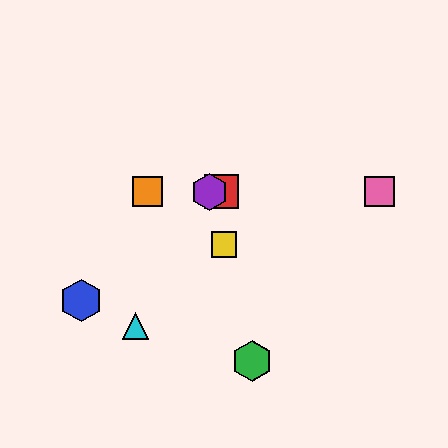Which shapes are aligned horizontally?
The red square, the purple hexagon, the orange square, the pink square are aligned horizontally.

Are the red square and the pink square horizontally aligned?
Yes, both are at y≈192.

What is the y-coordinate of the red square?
The red square is at y≈192.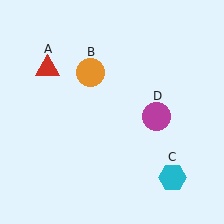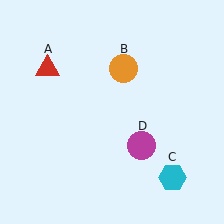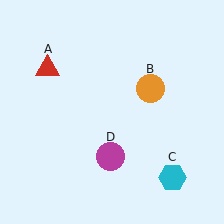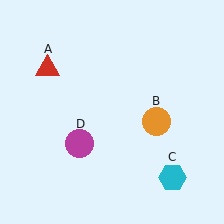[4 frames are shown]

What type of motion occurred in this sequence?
The orange circle (object B), magenta circle (object D) rotated clockwise around the center of the scene.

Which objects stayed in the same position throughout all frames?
Red triangle (object A) and cyan hexagon (object C) remained stationary.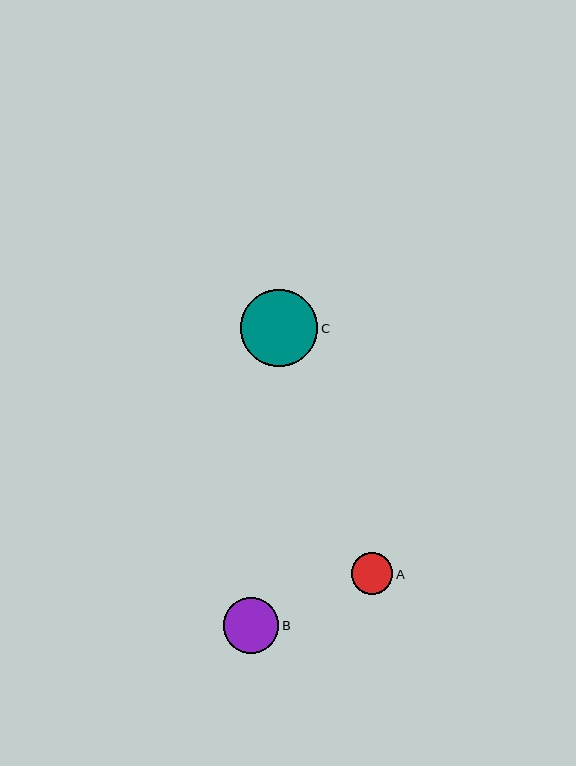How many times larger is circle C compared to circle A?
Circle C is approximately 1.8 times the size of circle A.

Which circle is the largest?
Circle C is the largest with a size of approximately 77 pixels.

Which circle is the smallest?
Circle A is the smallest with a size of approximately 42 pixels.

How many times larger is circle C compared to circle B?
Circle C is approximately 1.4 times the size of circle B.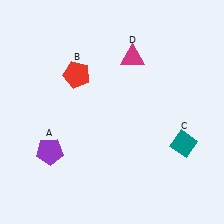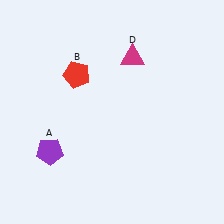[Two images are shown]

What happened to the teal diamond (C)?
The teal diamond (C) was removed in Image 2. It was in the bottom-right area of Image 1.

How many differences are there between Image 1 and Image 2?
There is 1 difference between the two images.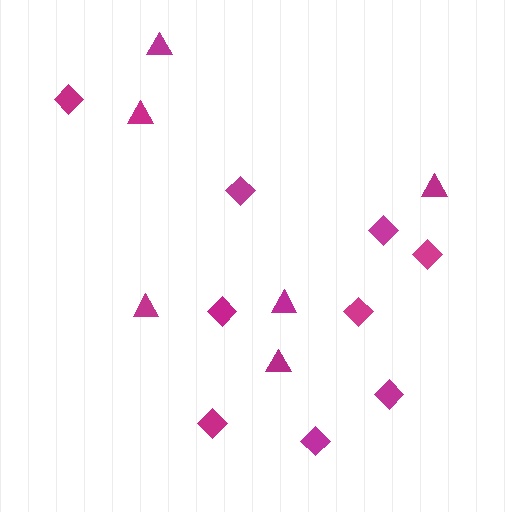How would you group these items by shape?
There are 2 groups: one group of diamonds (9) and one group of triangles (6).